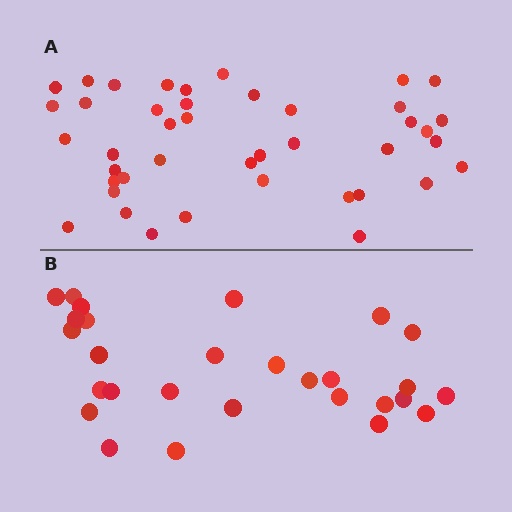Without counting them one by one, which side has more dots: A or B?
Region A (the top region) has more dots.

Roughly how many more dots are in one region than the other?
Region A has approximately 15 more dots than region B.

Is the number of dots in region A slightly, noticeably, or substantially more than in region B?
Region A has substantially more. The ratio is roughly 1.5 to 1.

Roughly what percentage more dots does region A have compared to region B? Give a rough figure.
About 50% more.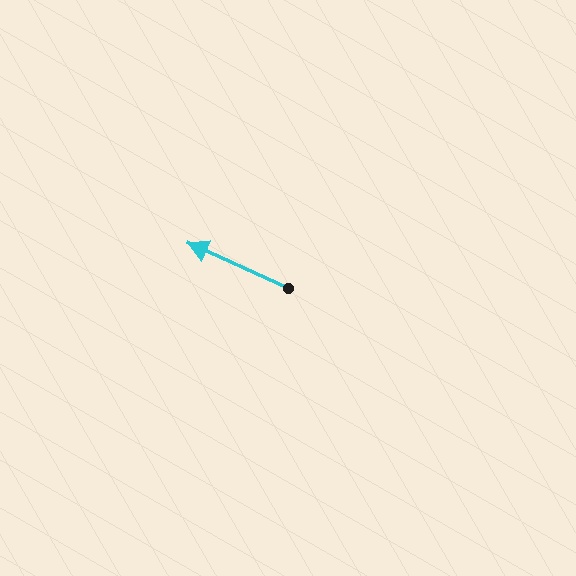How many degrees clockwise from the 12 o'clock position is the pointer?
Approximately 294 degrees.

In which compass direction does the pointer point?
Northwest.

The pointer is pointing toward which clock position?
Roughly 10 o'clock.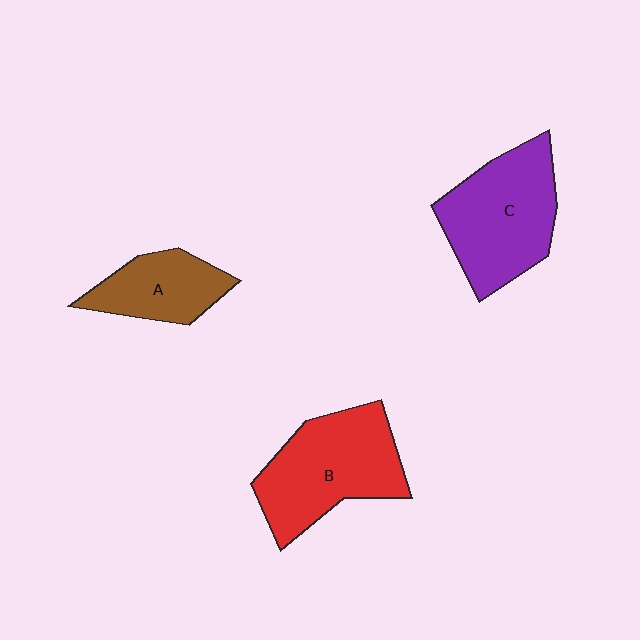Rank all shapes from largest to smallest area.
From largest to smallest: B (red), C (purple), A (brown).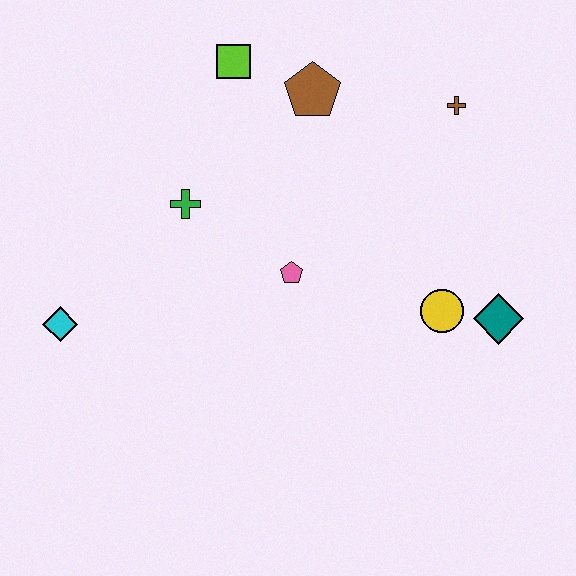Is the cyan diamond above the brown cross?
No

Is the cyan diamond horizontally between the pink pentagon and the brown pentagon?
No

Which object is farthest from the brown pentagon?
The cyan diamond is farthest from the brown pentagon.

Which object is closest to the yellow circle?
The teal diamond is closest to the yellow circle.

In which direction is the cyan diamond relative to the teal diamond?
The cyan diamond is to the left of the teal diamond.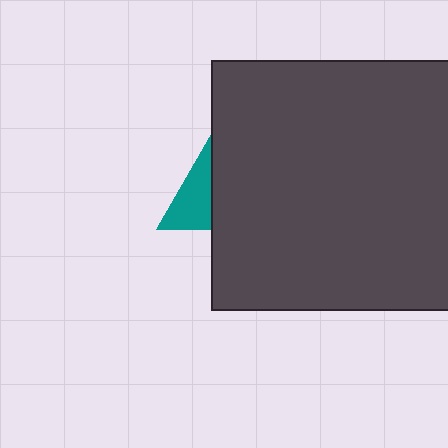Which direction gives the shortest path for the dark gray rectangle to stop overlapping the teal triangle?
Moving right gives the shortest separation.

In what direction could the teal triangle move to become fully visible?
The teal triangle could move left. That would shift it out from behind the dark gray rectangle entirely.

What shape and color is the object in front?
The object in front is a dark gray rectangle.